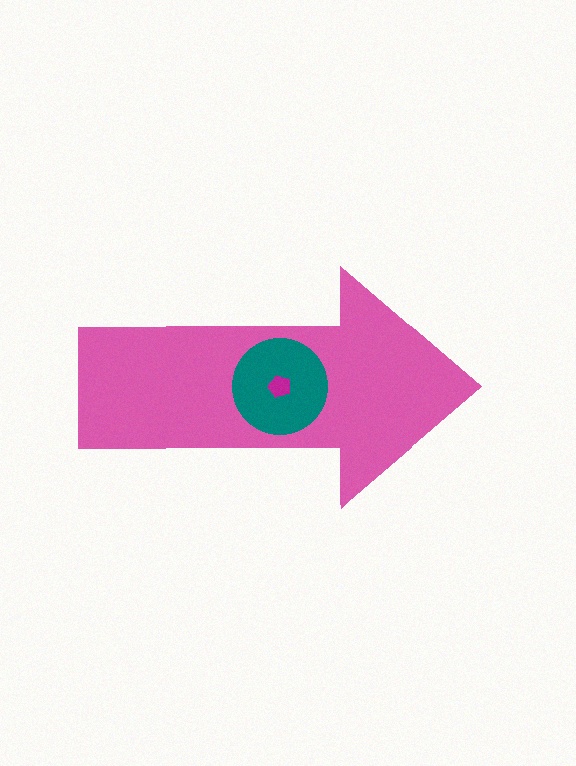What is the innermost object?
The magenta pentagon.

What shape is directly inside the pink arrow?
The teal circle.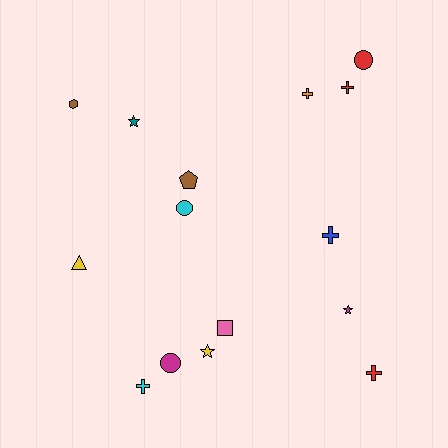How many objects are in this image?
There are 15 objects.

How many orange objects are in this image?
There is 1 orange object.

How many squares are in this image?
There is 1 square.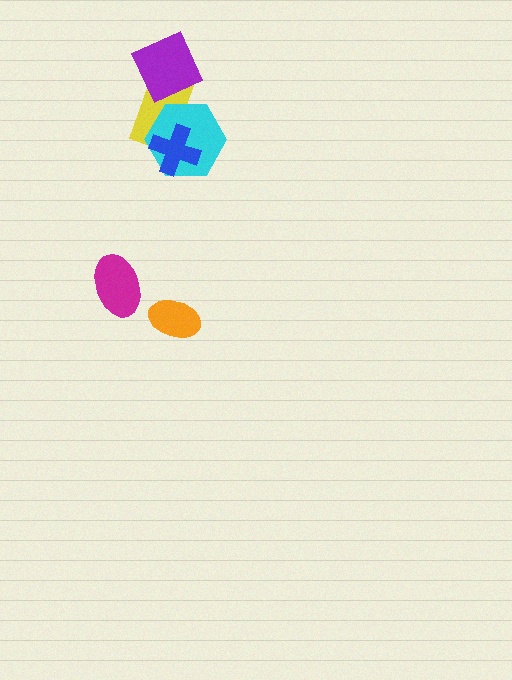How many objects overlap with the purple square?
1 object overlaps with the purple square.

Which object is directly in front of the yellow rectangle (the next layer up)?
The cyan hexagon is directly in front of the yellow rectangle.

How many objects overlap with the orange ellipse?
0 objects overlap with the orange ellipse.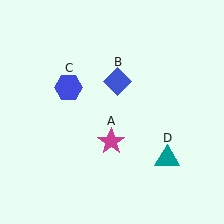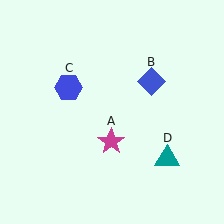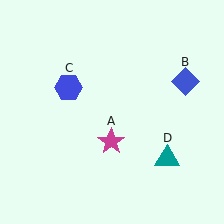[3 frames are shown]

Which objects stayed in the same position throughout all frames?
Magenta star (object A) and blue hexagon (object C) and teal triangle (object D) remained stationary.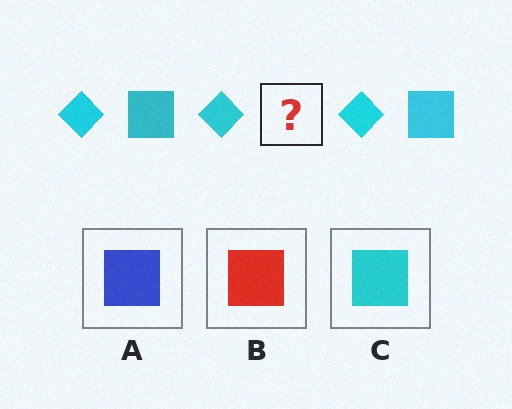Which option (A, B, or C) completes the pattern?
C.